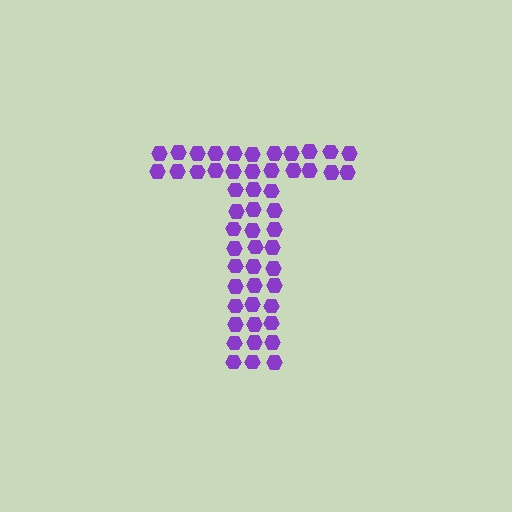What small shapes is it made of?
It is made of small hexagons.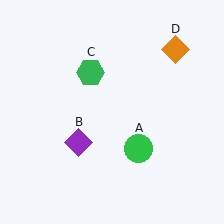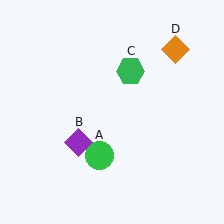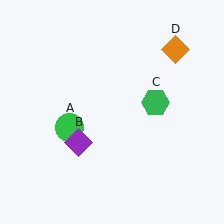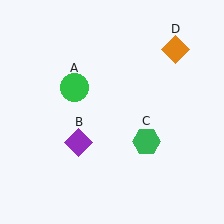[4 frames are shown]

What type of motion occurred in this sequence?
The green circle (object A), green hexagon (object C) rotated clockwise around the center of the scene.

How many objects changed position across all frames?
2 objects changed position: green circle (object A), green hexagon (object C).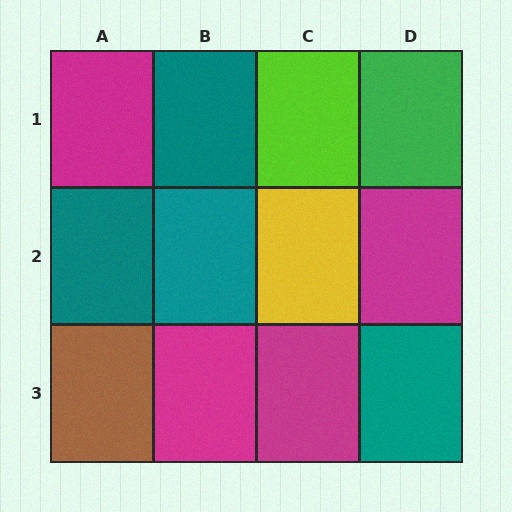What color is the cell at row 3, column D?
Teal.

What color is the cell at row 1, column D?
Green.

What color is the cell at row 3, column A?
Brown.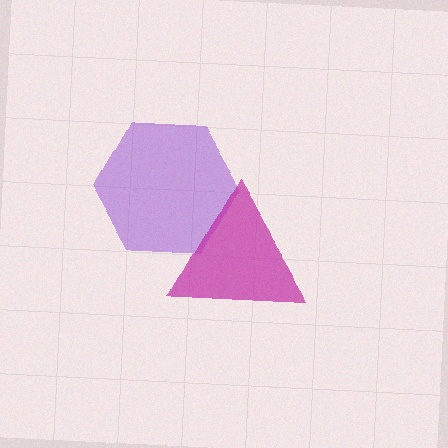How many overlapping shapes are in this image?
There are 2 overlapping shapes in the image.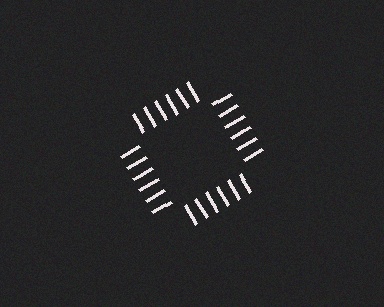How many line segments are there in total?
24 — 6 along each of the 4 edges.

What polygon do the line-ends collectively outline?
An illusory square — the line segments terminate on its edges but no continuous stroke is drawn.